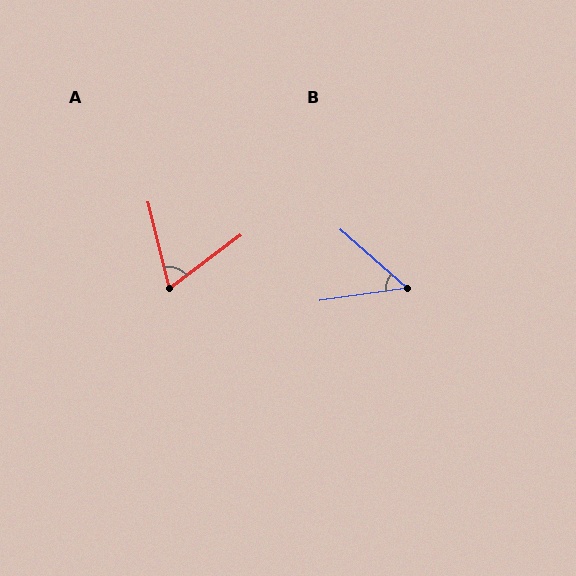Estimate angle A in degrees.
Approximately 67 degrees.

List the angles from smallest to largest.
B (50°), A (67°).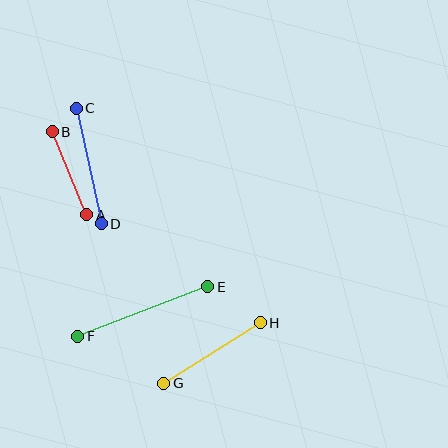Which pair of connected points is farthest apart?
Points E and F are farthest apart.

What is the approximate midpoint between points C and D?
The midpoint is at approximately (89, 166) pixels.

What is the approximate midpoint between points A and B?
The midpoint is at approximately (69, 173) pixels.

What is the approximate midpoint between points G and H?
The midpoint is at approximately (212, 353) pixels.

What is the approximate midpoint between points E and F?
The midpoint is at approximately (143, 312) pixels.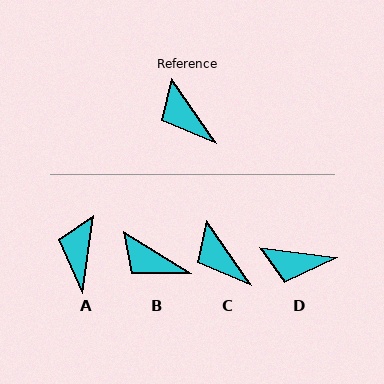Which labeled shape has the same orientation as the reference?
C.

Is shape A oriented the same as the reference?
No, it is off by about 43 degrees.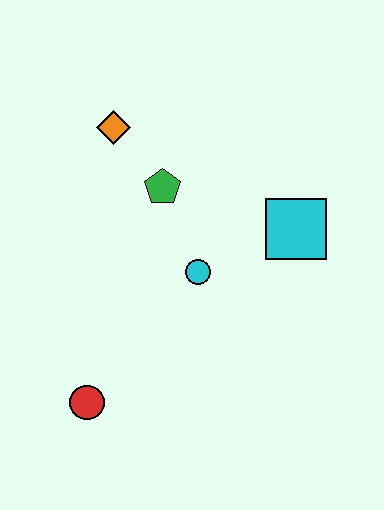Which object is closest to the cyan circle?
The green pentagon is closest to the cyan circle.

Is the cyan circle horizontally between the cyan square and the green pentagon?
Yes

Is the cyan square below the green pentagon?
Yes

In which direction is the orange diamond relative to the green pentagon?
The orange diamond is above the green pentagon.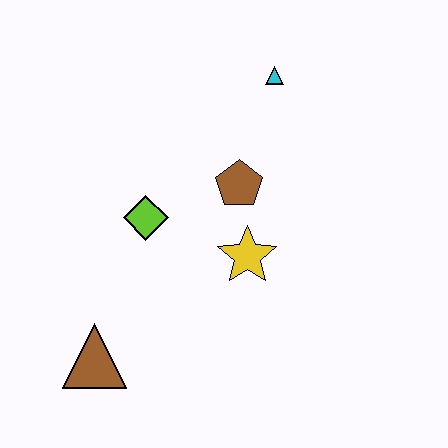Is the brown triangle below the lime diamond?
Yes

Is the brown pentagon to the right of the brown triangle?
Yes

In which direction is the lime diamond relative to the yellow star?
The lime diamond is to the left of the yellow star.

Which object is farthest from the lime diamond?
The cyan triangle is farthest from the lime diamond.